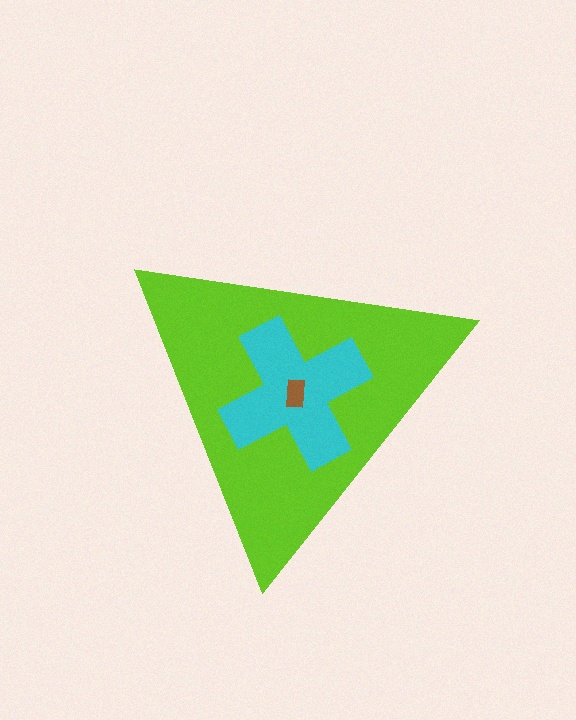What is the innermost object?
The brown rectangle.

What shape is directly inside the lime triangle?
The cyan cross.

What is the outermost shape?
The lime triangle.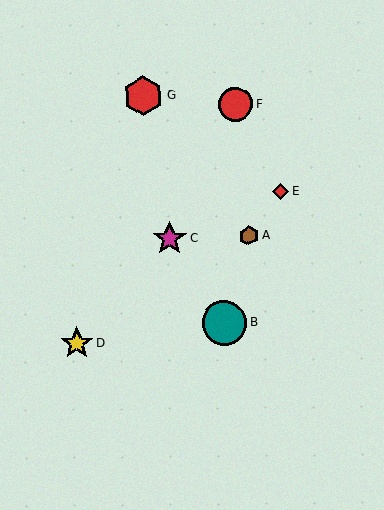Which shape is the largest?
The teal circle (labeled B) is the largest.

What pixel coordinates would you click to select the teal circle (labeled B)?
Click at (224, 323) to select the teal circle B.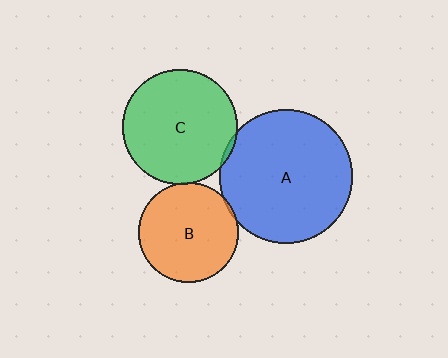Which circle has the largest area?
Circle A (blue).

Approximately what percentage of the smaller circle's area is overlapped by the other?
Approximately 5%.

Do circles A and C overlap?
Yes.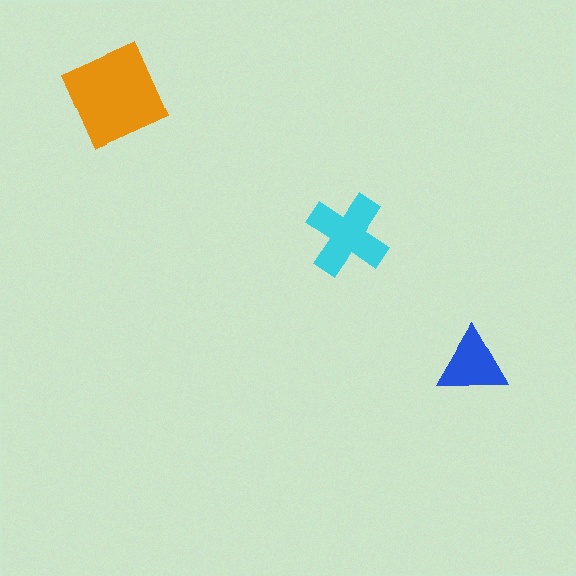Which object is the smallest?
The blue triangle.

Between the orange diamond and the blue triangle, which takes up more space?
The orange diamond.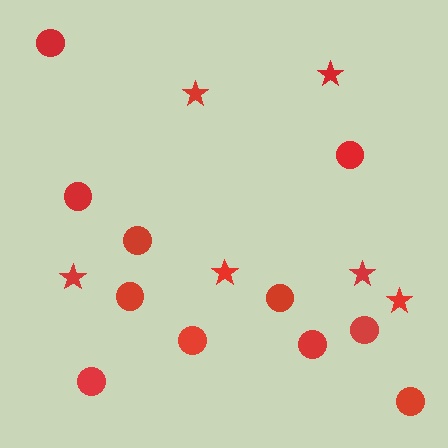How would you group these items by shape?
There are 2 groups: one group of stars (6) and one group of circles (11).